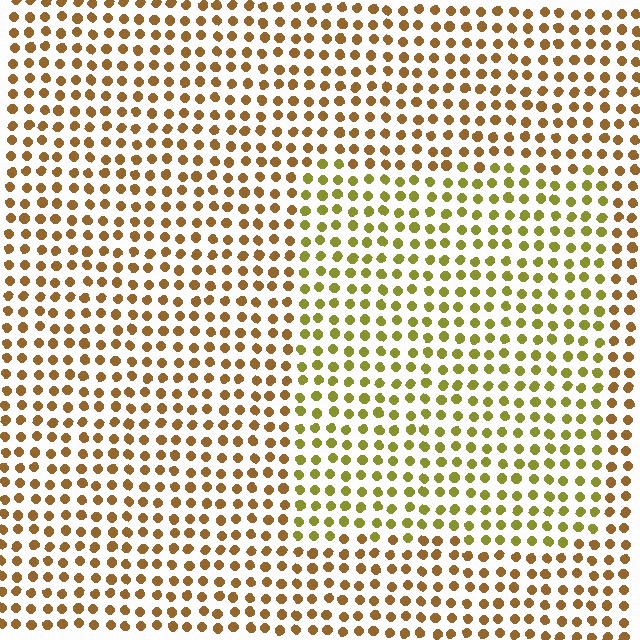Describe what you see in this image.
The image is filled with small brown elements in a uniform arrangement. A rectangle-shaped region is visible where the elements are tinted to a slightly different hue, forming a subtle color boundary.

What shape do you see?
I see a rectangle.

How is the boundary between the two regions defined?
The boundary is defined purely by a slight shift in hue (about 34 degrees). Spacing, size, and orientation are identical on both sides.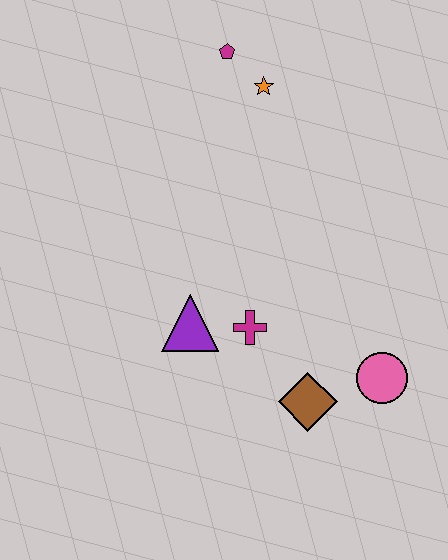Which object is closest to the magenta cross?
The purple triangle is closest to the magenta cross.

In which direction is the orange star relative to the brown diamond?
The orange star is above the brown diamond.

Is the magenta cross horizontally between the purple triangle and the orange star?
Yes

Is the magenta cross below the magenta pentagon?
Yes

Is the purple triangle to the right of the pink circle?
No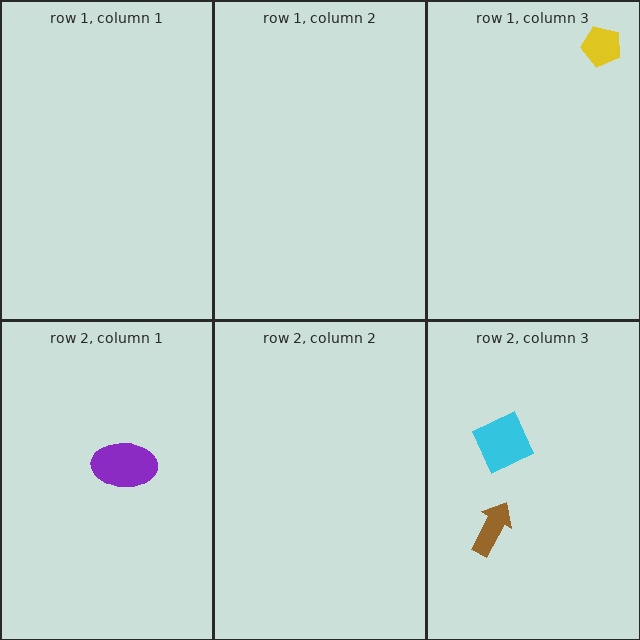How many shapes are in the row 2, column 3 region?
2.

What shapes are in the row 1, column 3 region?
The yellow pentagon.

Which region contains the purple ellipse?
The row 2, column 1 region.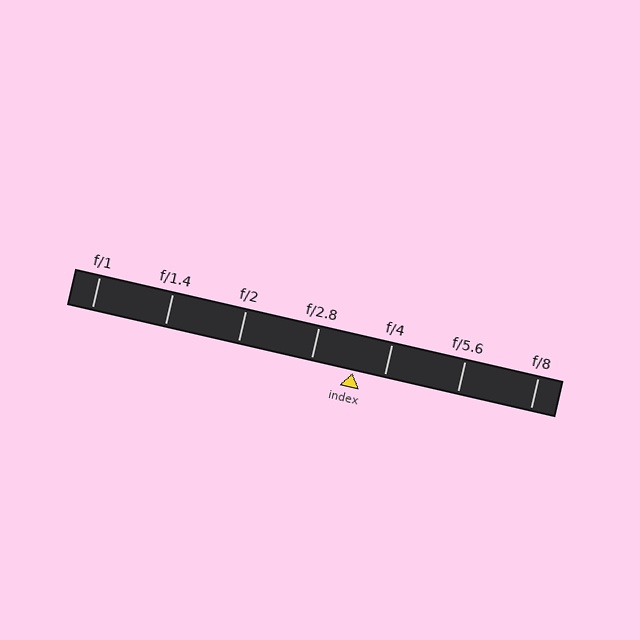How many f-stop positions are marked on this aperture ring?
There are 7 f-stop positions marked.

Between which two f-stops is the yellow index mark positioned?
The index mark is between f/2.8 and f/4.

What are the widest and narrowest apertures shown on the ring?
The widest aperture shown is f/1 and the narrowest is f/8.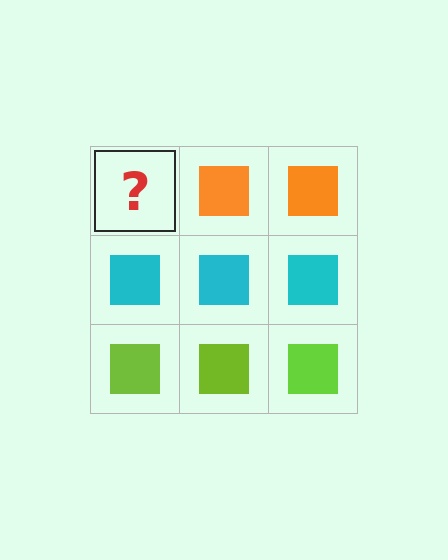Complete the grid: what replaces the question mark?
The question mark should be replaced with an orange square.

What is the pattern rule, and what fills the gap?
The rule is that each row has a consistent color. The gap should be filled with an orange square.